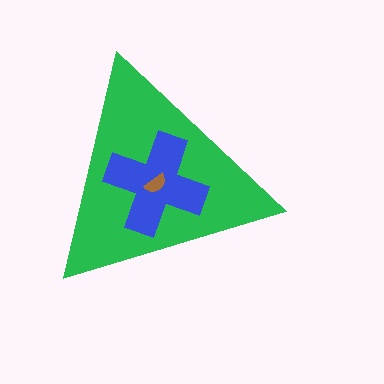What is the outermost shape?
The green triangle.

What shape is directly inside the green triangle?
The blue cross.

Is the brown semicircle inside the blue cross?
Yes.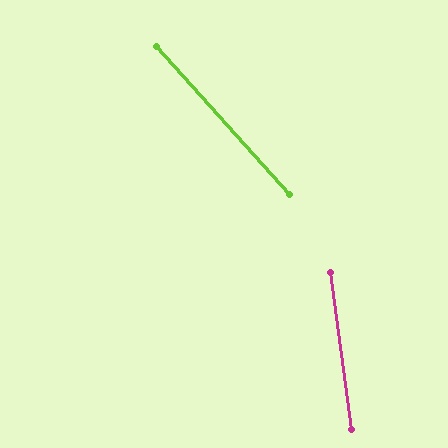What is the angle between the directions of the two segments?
Approximately 34 degrees.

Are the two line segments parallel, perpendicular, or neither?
Neither parallel nor perpendicular — they differ by about 34°.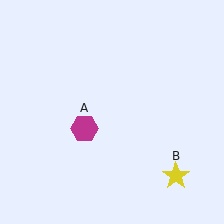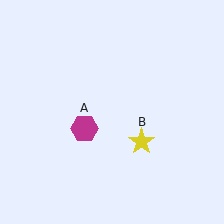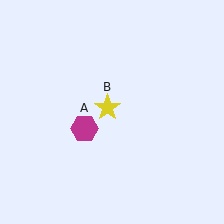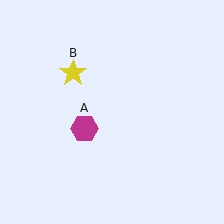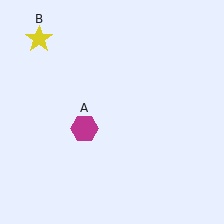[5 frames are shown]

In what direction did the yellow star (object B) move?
The yellow star (object B) moved up and to the left.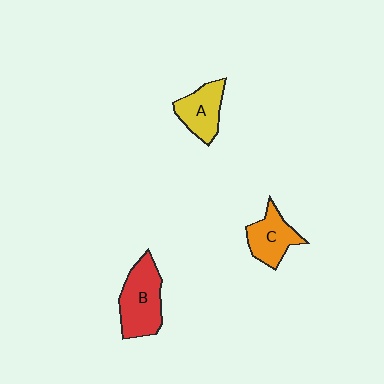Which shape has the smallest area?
Shape A (yellow).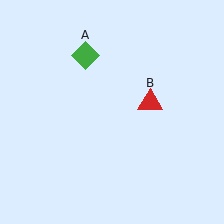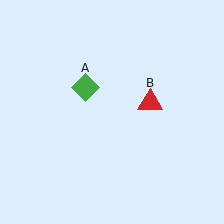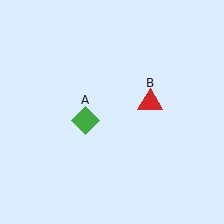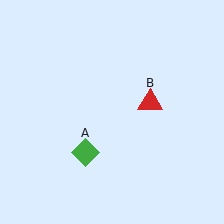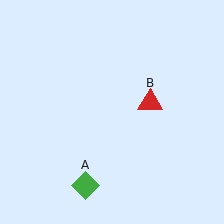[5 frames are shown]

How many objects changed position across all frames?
1 object changed position: green diamond (object A).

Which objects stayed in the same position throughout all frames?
Red triangle (object B) remained stationary.